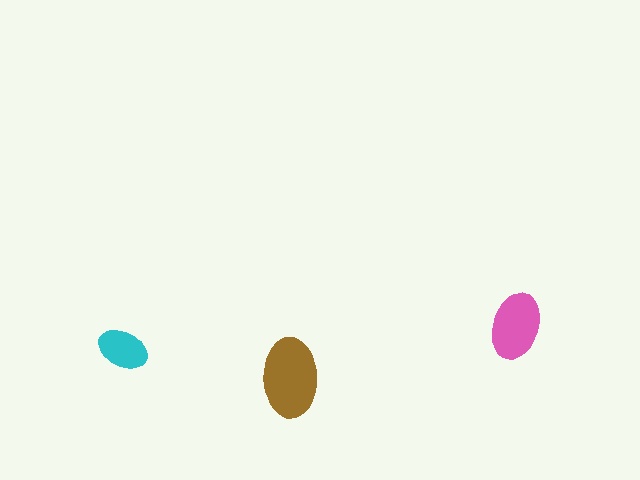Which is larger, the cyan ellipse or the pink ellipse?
The pink one.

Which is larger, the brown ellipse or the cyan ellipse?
The brown one.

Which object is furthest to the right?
The pink ellipse is rightmost.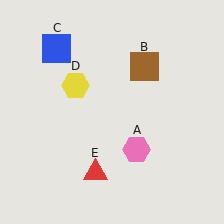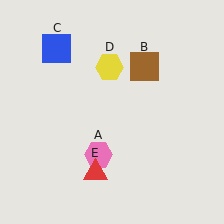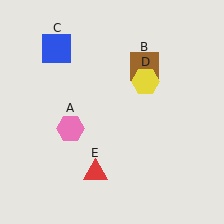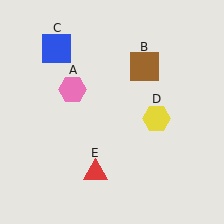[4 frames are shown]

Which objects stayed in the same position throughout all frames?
Brown square (object B) and blue square (object C) and red triangle (object E) remained stationary.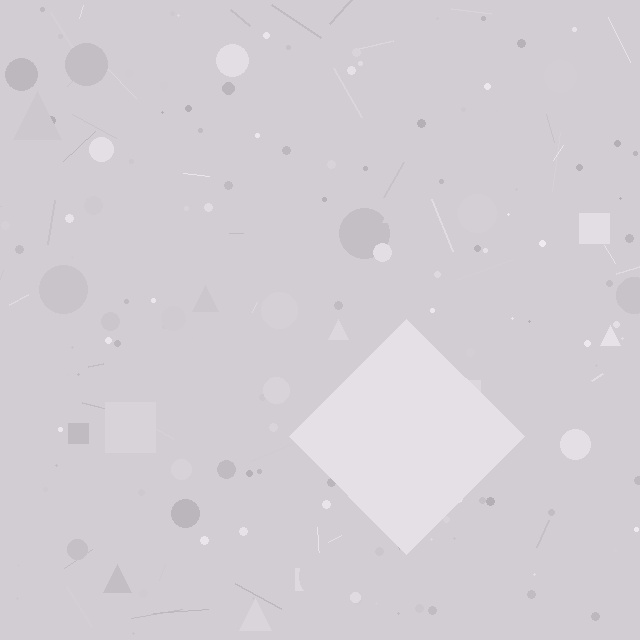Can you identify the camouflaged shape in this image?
The camouflaged shape is a diamond.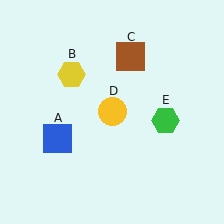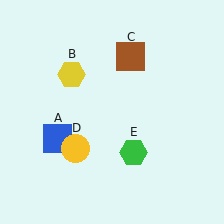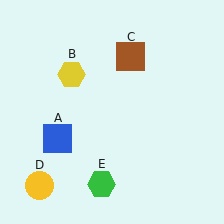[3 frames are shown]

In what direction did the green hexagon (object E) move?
The green hexagon (object E) moved down and to the left.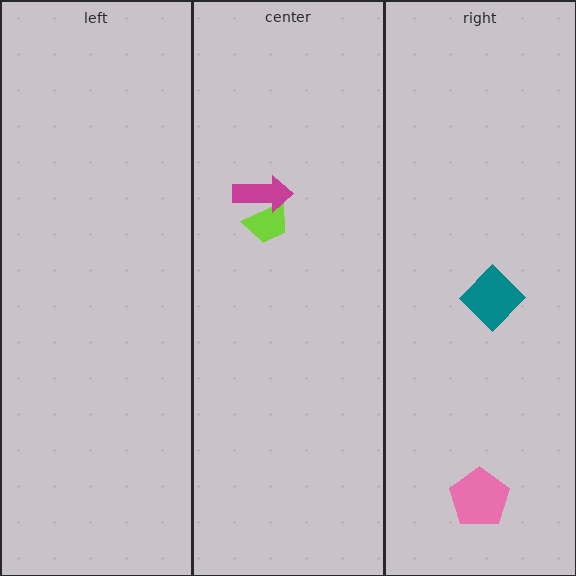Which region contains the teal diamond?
The right region.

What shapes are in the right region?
The teal diamond, the pink pentagon.